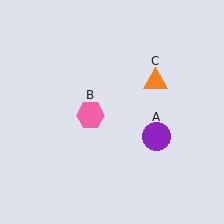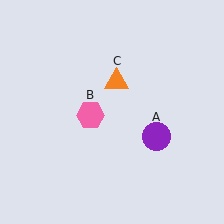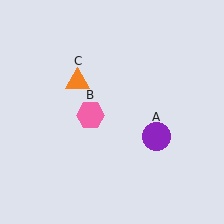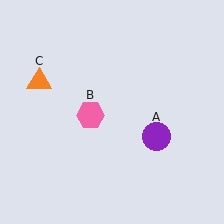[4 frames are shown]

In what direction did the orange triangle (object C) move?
The orange triangle (object C) moved left.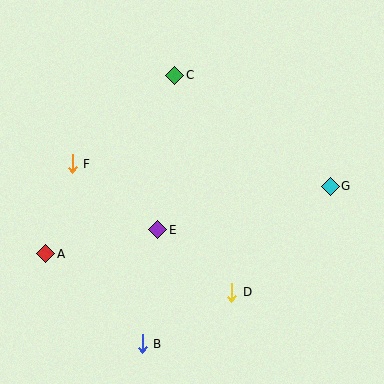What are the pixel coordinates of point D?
Point D is at (232, 292).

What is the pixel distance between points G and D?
The distance between G and D is 145 pixels.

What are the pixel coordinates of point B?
Point B is at (142, 344).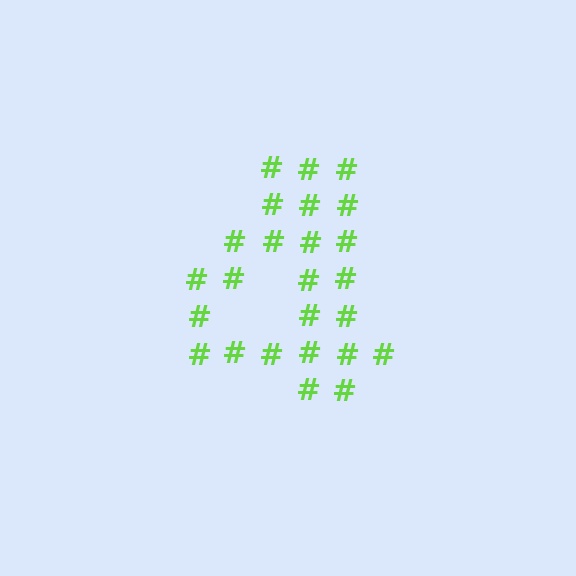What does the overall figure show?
The overall figure shows the digit 4.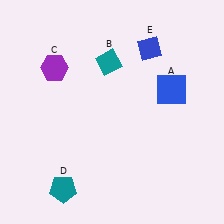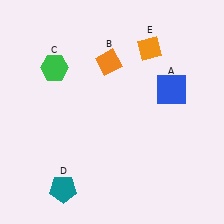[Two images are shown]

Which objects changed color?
B changed from teal to orange. C changed from purple to green. E changed from blue to orange.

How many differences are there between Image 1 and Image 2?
There are 3 differences between the two images.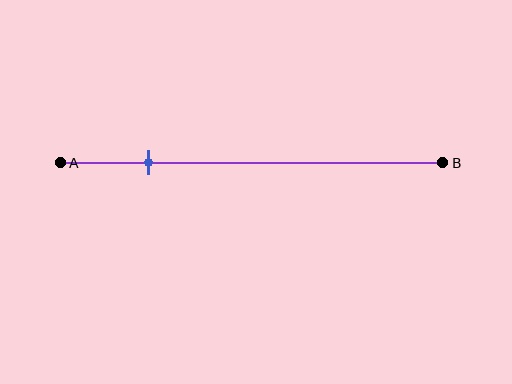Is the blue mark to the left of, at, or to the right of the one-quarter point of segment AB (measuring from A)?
The blue mark is approximately at the one-quarter point of segment AB.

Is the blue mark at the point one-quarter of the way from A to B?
Yes, the mark is approximately at the one-quarter point.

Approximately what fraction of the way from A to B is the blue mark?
The blue mark is approximately 25% of the way from A to B.